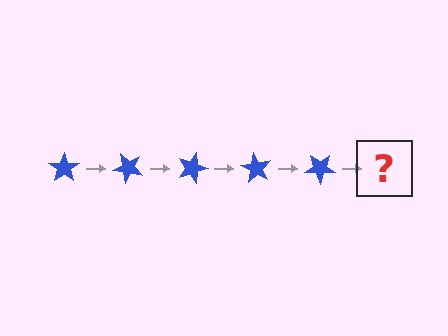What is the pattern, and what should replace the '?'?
The pattern is that the star rotates 45 degrees each step. The '?' should be a blue star rotated 225 degrees.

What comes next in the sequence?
The next element should be a blue star rotated 225 degrees.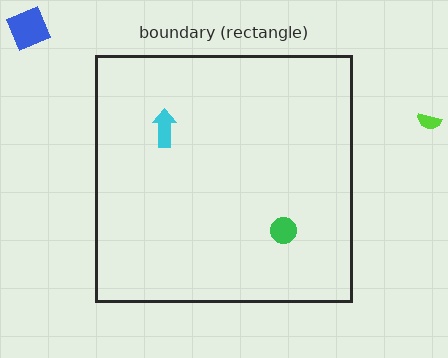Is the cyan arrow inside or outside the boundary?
Inside.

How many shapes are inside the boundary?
2 inside, 2 outside.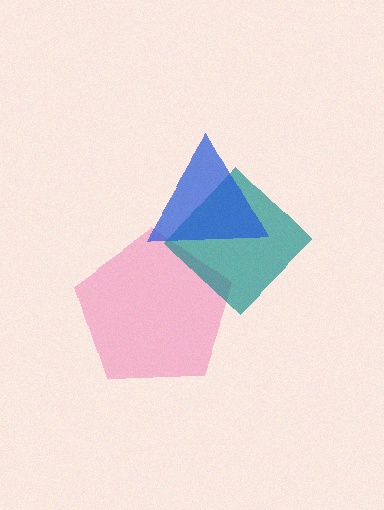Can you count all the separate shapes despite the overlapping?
Yes, there are 3 separate shapes.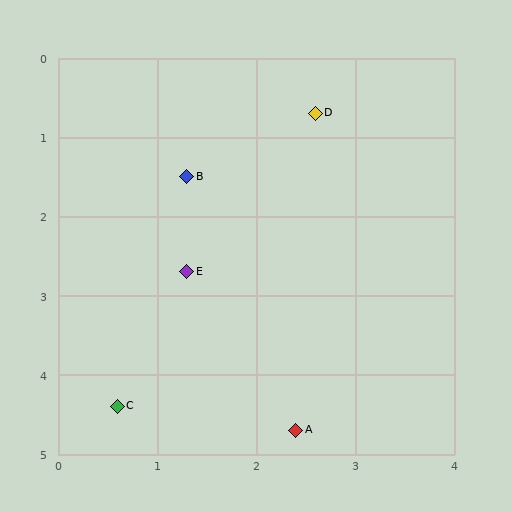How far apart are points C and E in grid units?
Points C and E are about 1.8 grid units apart.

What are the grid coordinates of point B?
Point B is at approximately (1.3, 1.5).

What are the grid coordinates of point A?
Point A is at approximately (2.4, 4.7).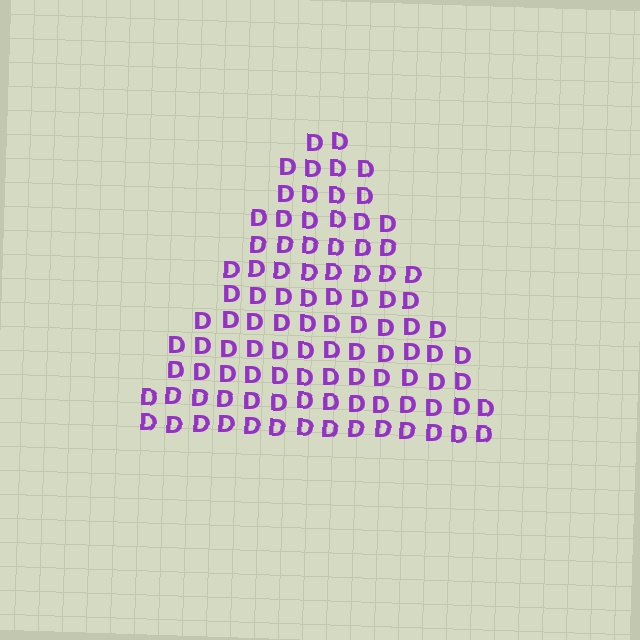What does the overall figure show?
The overall figure shows a triangle.